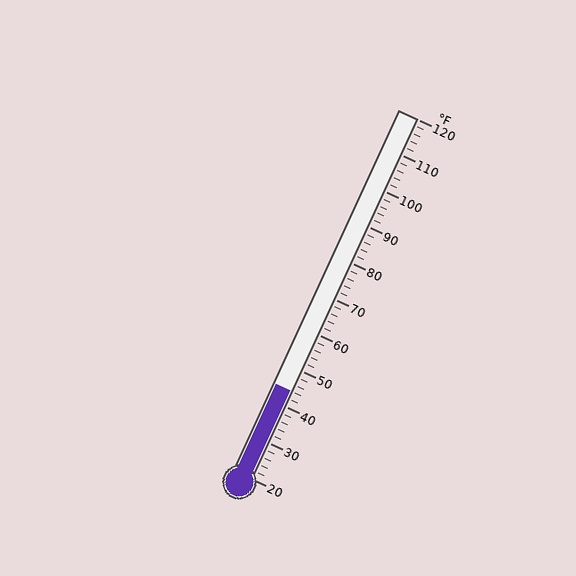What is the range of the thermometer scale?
The thermometer scale ranges from 20°F to 120°F.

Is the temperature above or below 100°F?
The temperature is below 100°F.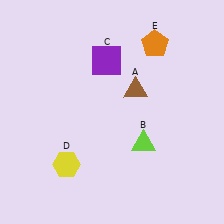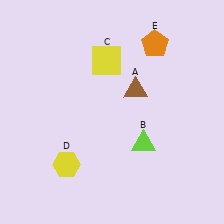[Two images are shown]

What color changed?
The square (C) changed from purple in Image 1 to yellow in Image 2.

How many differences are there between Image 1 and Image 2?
There is 1 difference between the two images.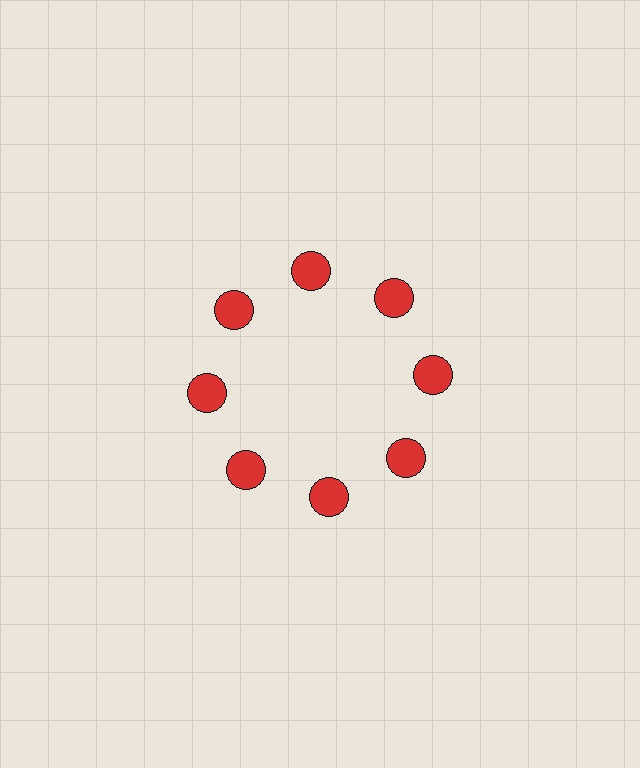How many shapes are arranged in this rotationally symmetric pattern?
There are 8 shapes, arranged in 8 groups of 1.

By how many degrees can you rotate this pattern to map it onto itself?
The pattern maps onto itself every 45 degrees of rotation.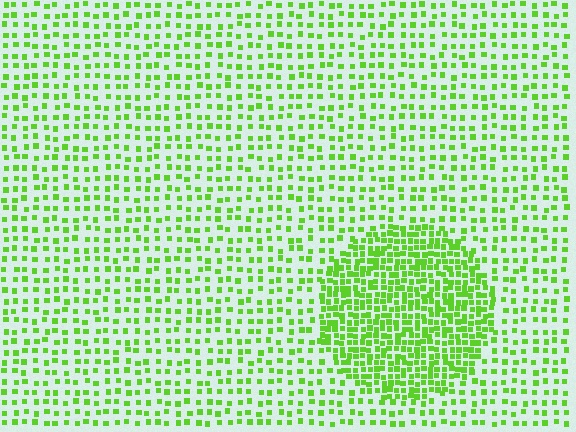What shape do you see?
I see a circle.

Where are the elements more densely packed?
The elements are more densely packed inside the circle boundary.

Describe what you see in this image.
The image contains small lime elements arranged at two different densities. A circle-shaped region is visible where the elements are more densely packed than the surrounding area.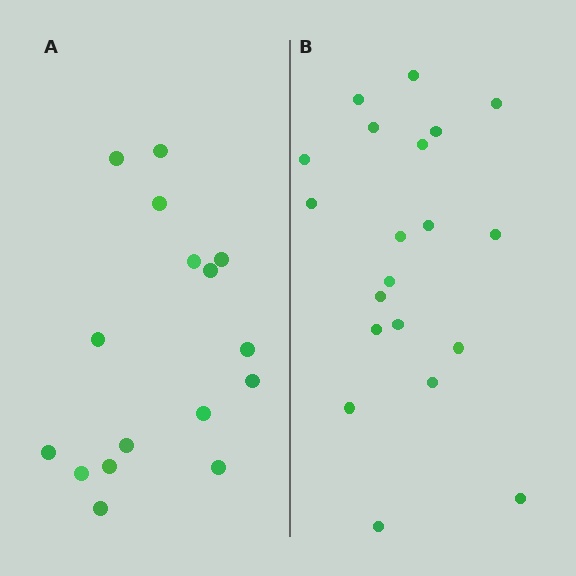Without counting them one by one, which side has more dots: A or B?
Region B (the right region) has more dots.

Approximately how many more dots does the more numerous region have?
Region B has about 4 more dots than region A.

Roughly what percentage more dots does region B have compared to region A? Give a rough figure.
About 25% more.